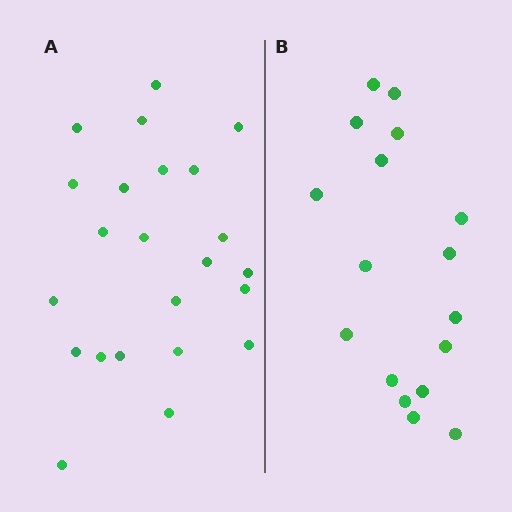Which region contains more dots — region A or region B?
Region A (the left region) has more dots.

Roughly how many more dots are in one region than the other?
Region A has about 6 more dots than region B.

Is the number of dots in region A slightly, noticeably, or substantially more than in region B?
Region A has noticeably more, but not dramatically so. The ratio is roughly 1.4 to 1.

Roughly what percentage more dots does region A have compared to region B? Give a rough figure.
About 35% more.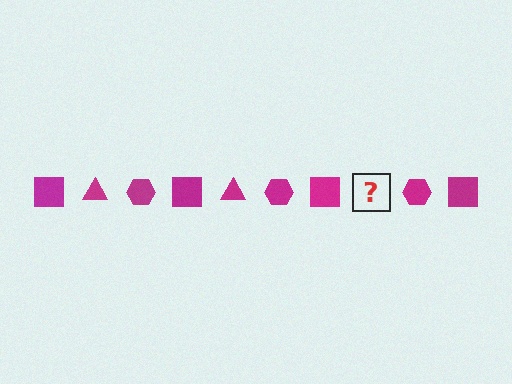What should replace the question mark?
The question mark should be replaced with a magenta triangle.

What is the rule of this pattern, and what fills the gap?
The rule is that the pattern cycles through square, triangle, hexagon shapes in magenta. The gap should be filled with a magenta triangle.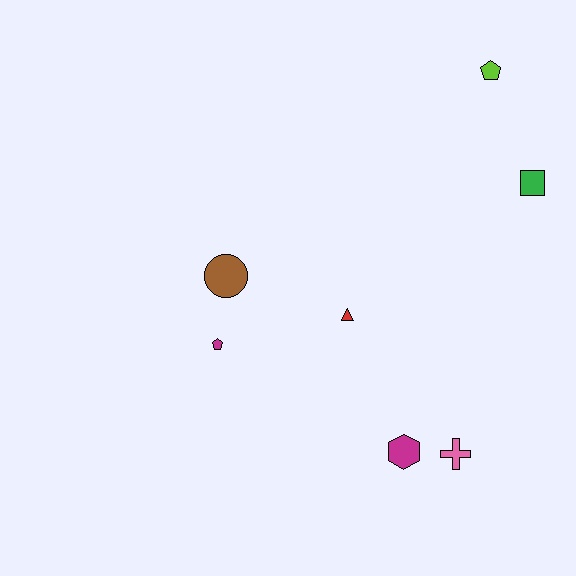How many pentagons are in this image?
There are 2 pentagons.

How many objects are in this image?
There are 7 objects.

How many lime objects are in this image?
There is 1 lime object.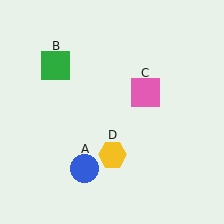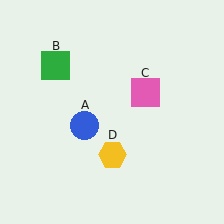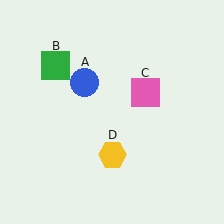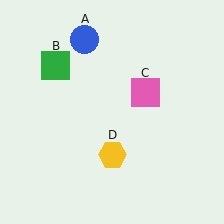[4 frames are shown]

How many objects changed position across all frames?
1 object changed position: blue circle (object A).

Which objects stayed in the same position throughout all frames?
Green square (object B) and pink square (object C) and yellow hexagon (object D) remained stationary.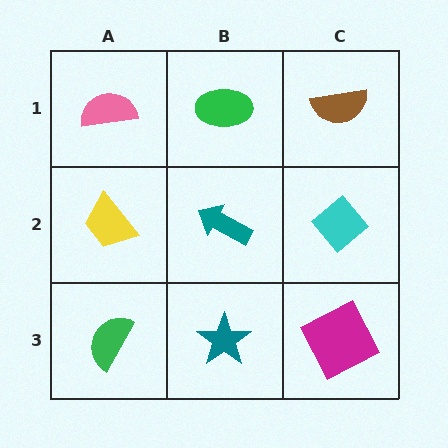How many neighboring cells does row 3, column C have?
2.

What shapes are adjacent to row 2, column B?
A green ellipse (row 1, column B), a teal star (row 3, column B), a yellow trapezoid (row 2, column A), a cyan diamond (row 2, column C).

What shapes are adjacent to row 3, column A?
A yellow trapezoid (row 2, column A), a teal star (row 3, column B).